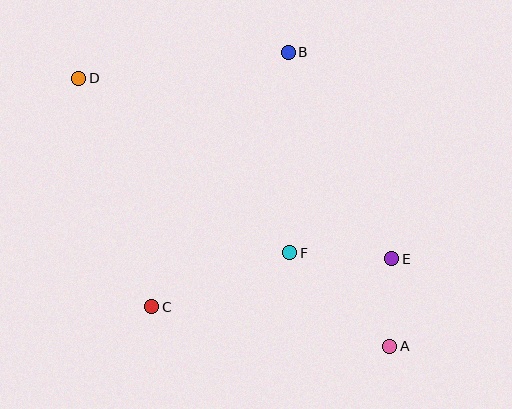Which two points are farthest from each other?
Points A and D are farthest from each other.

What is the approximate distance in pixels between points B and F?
The distance between B and F is approximately 200 pixels.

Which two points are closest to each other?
Points A and E are closest to each other.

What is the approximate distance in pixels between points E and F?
The distance between E and F is approximately 102 pixels.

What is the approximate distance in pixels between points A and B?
The distance between A and B is approximately 311 pixels.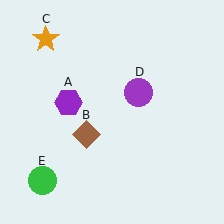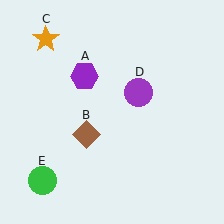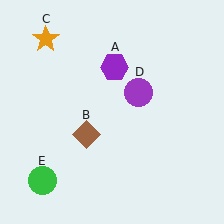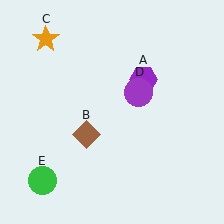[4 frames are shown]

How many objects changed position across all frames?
1 object changed position: purple hexagon (object A).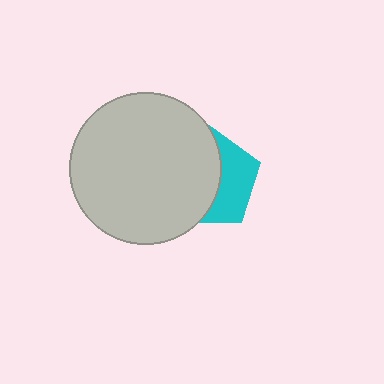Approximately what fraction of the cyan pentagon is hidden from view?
Roughly 59% of the cyan pentagon is hidden behind the light gray circle.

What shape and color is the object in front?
The object in front is a light gray circle.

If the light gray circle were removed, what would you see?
You would see the complete cyan pentagon.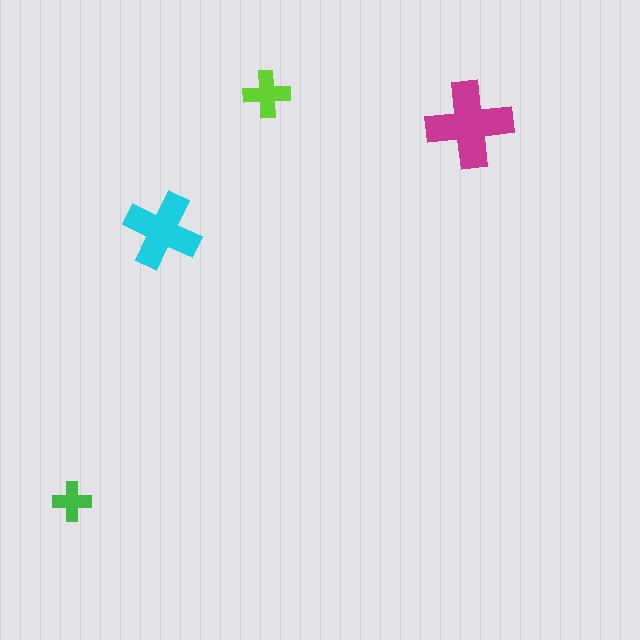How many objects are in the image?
There are 4 objects in the image.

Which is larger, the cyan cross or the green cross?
The cyan one.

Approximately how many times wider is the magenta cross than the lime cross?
About 2 times wider.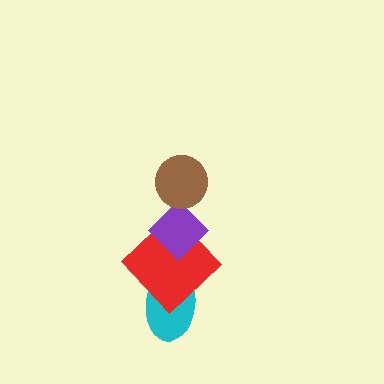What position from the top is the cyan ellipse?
The cyan ellipse is 4th from the top.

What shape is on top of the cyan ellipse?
The red diamond is on top of the cyan ellipse.